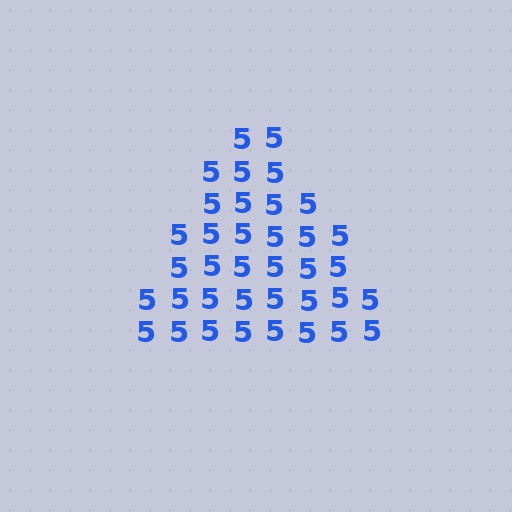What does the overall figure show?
The overall figure shows a triangle.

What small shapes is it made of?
It is made of small digit 5's.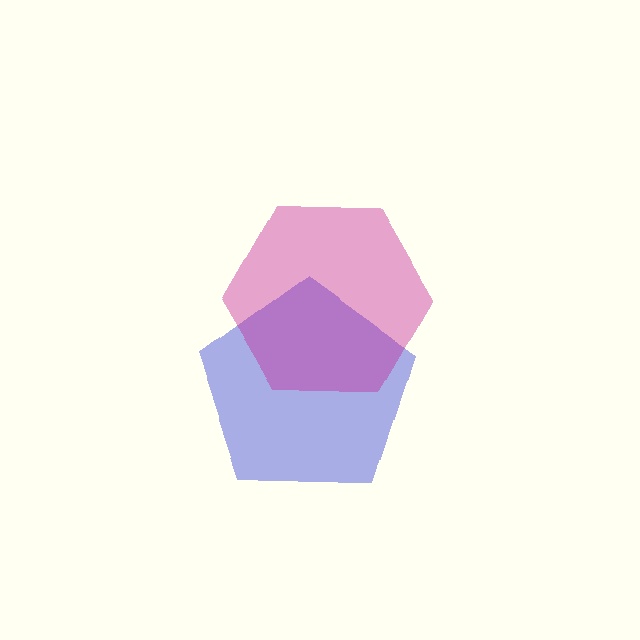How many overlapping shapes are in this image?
There are 2 overlapping shapes in the image.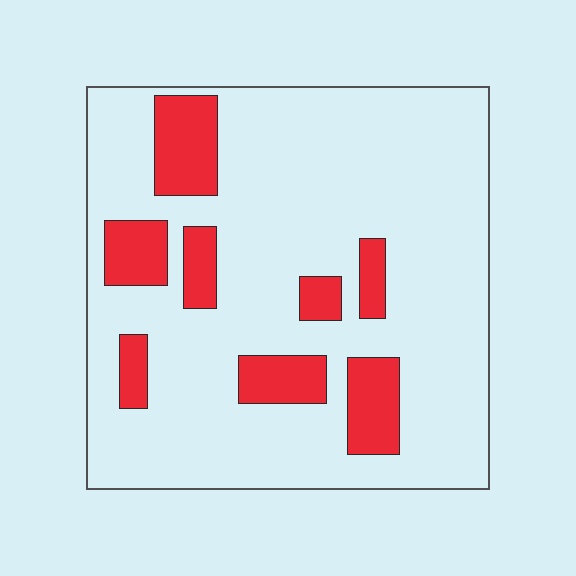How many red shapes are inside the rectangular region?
8.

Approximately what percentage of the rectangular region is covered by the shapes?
Approximately 20%.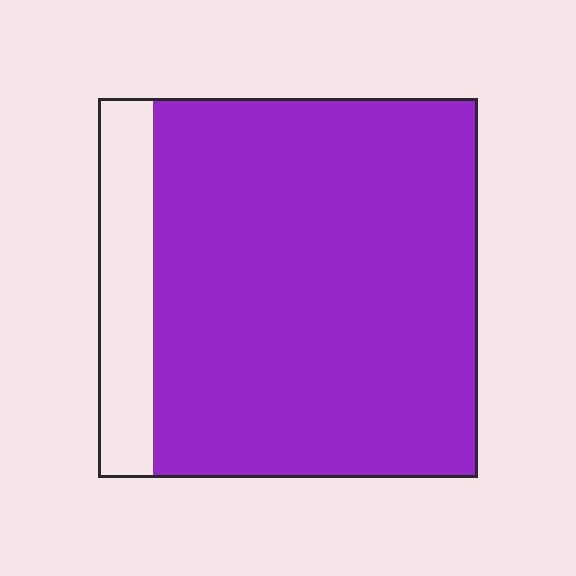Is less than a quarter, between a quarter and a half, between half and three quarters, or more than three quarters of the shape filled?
More than three quarters.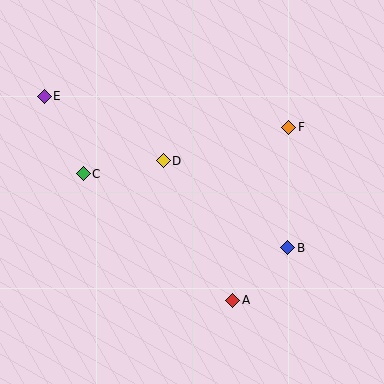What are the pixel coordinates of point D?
Point D is at (163, 161).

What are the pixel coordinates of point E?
Point E is at (44, 96).